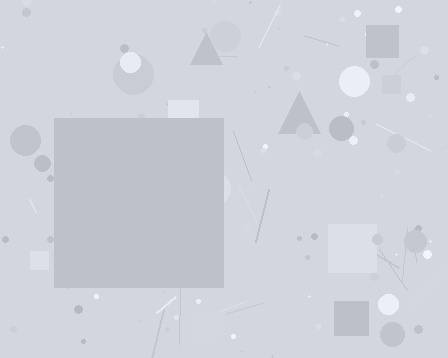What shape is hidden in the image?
A square is hidden in the image.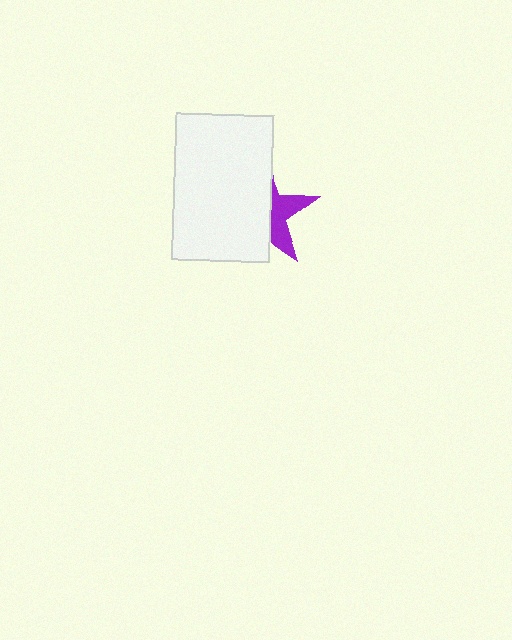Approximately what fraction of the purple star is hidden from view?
Roughly 63% of the purple star is hidden behind the white rectangle.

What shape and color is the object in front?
The object in front is a white rectangle.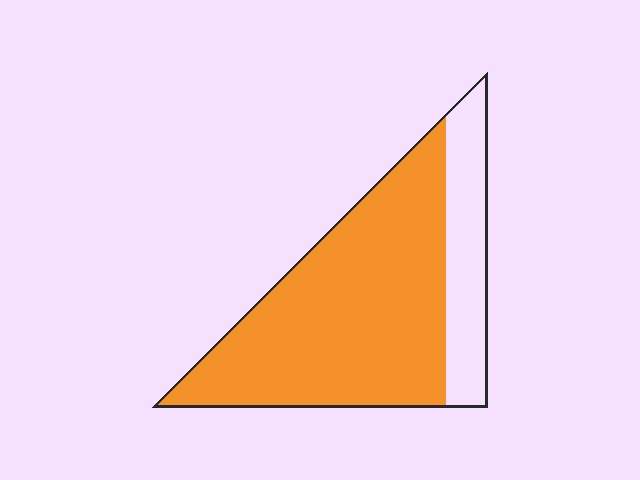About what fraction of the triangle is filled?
About three quarters (3/4).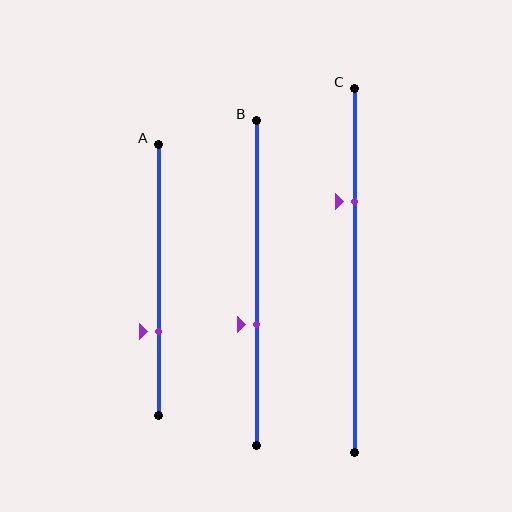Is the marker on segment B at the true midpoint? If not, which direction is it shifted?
No, the marker on segment B is shifted downward by about 13% of the segment length.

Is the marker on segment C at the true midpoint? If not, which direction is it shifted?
No, the marker on segment C is shifted upward by about 19% of the segment length.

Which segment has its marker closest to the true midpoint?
Segment B has its marker closest to the true midpoint.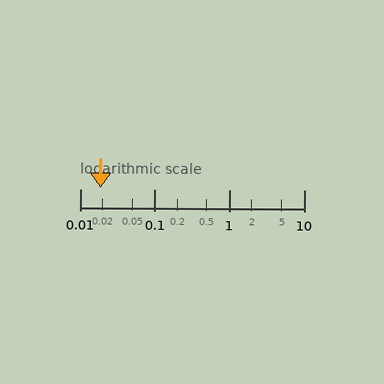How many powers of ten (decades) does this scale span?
The scale spans 3 decades, from 0.01 to 10.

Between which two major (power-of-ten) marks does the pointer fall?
The pointer is between 0.01 and 0.1.